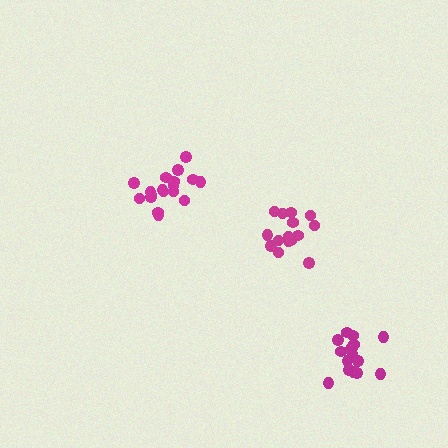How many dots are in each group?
Group 1: 18 dots, Group 2: 15 dots, Group 3: 16 dots (49 total).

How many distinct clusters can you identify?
There are 3 distinct clusters.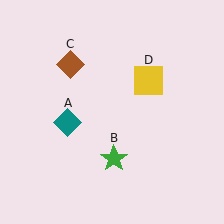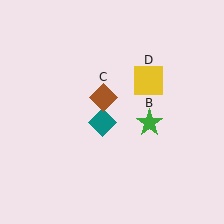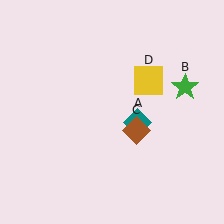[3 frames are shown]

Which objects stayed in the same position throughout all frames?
Yellow square (object D) remained stationary.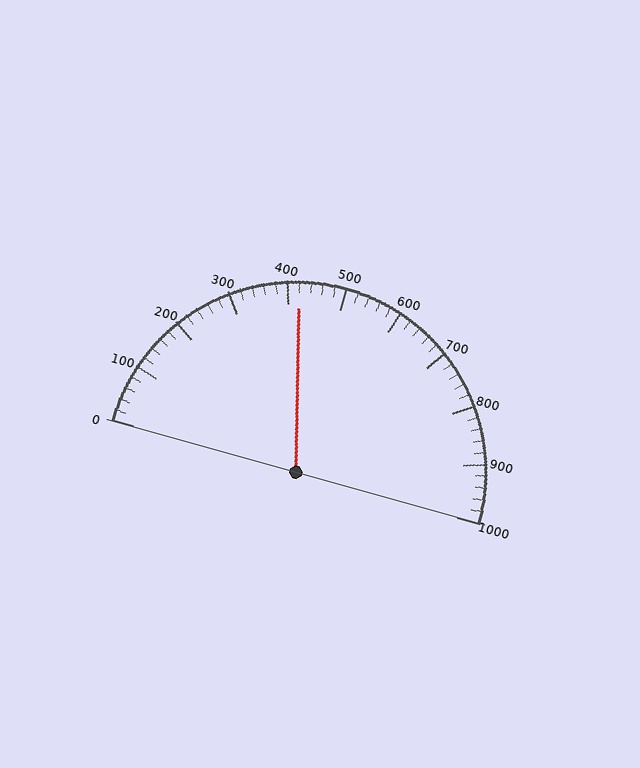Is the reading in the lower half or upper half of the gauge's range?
The reading is in the lower half of the range (0 to 1000).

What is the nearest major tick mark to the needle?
The nearest major tick mark is 400.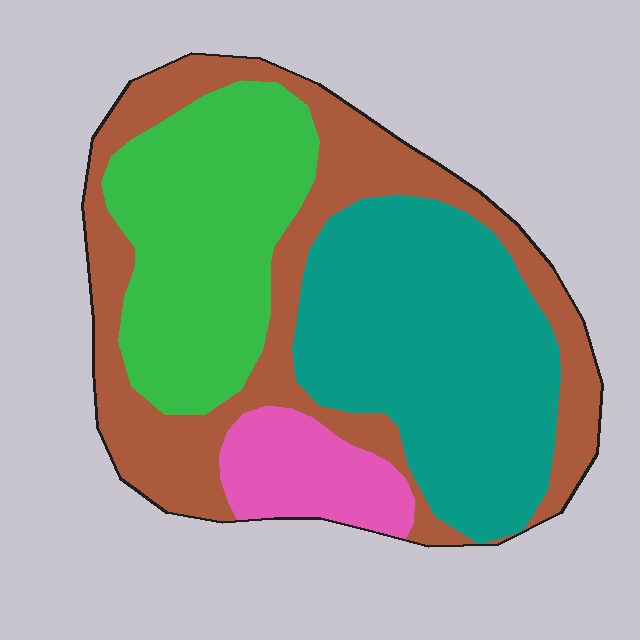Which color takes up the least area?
Pink, at roughly 10%.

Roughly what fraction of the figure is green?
Green takes up about one quarter (1/4) of the figure.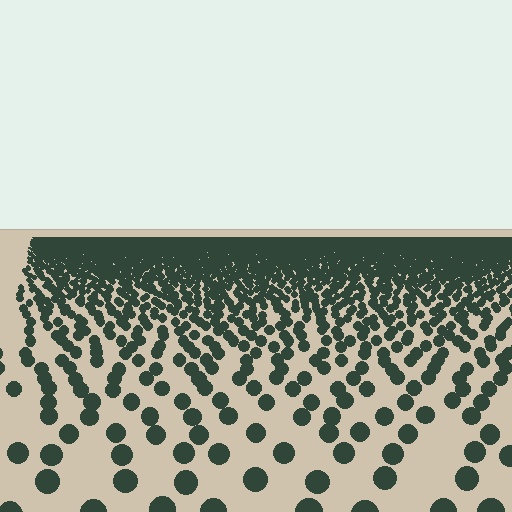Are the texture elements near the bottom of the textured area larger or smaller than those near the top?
Larger. Near the bottom, elements are closer to the viewer and appear at a bigger on-screen size.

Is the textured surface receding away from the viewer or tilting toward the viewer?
The surface is receding away from the viewer. Texture elements get smaller and denser toward the top.